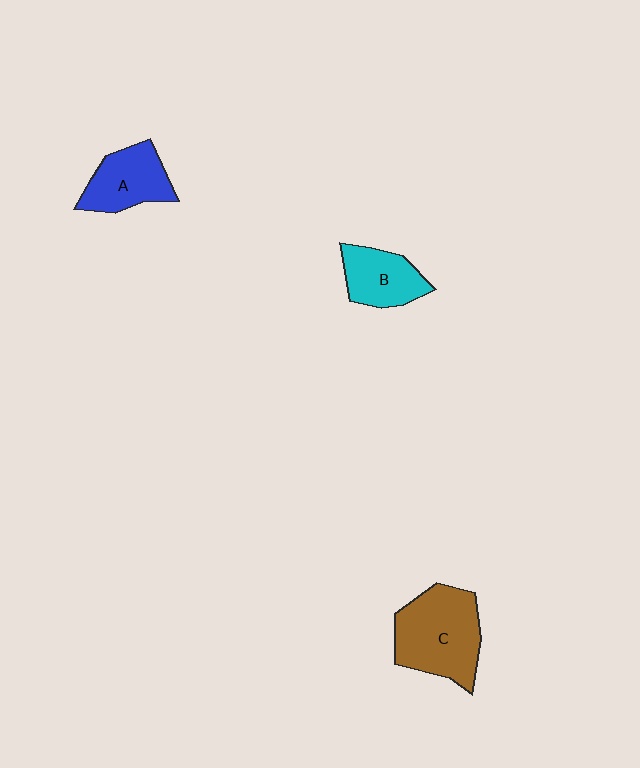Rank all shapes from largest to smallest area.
From largest to smallest: C (brown), A (blue), B (cyan).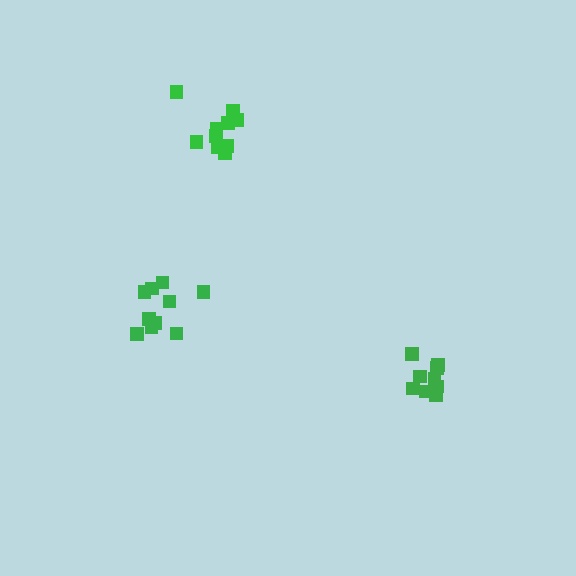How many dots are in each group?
Group 1: 10 dots, Group 2: 9 dots, Group 3: 10 dots (29 total).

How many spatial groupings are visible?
There are 3 spatial groupings.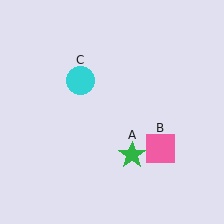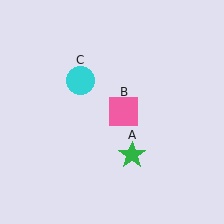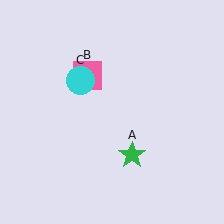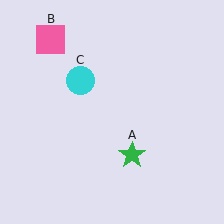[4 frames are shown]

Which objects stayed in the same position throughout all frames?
Green star (object A) and cyan circle (object C) remained stationary.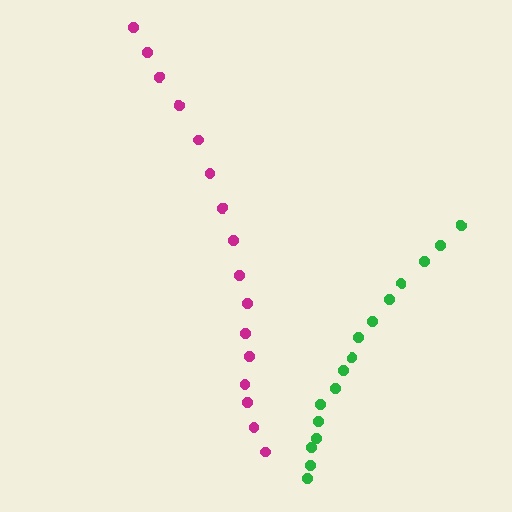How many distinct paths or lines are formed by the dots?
There are 2 distinct paths.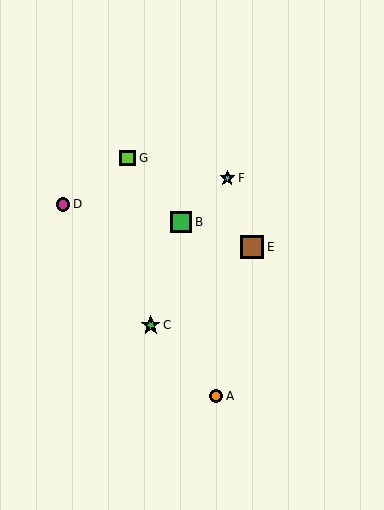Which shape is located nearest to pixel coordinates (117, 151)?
The lime square (labeled G) at (128, 158) is nearest to that location.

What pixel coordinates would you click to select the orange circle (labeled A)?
Click at (216, 396) to select the orange circle A.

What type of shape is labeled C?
Shape C is a green star.